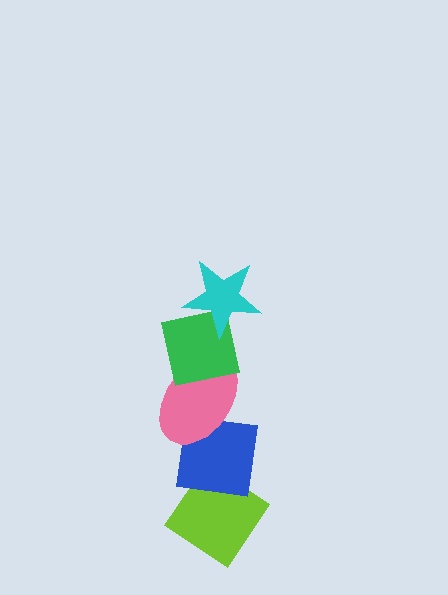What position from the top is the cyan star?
The cyan star is 1st from the top.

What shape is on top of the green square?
The cyan star is on top of the green square.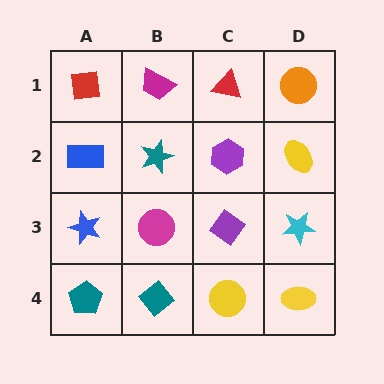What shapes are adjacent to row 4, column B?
A magenta circle (row 3, column B), a teal pentagon (row 4, column A), a yellow circle (row 4, column C).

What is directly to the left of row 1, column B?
A red square.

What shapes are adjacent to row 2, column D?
An orange circle (row 1, column D), a cyan star (row 3, column D), a purple hexagon (row 2, column C).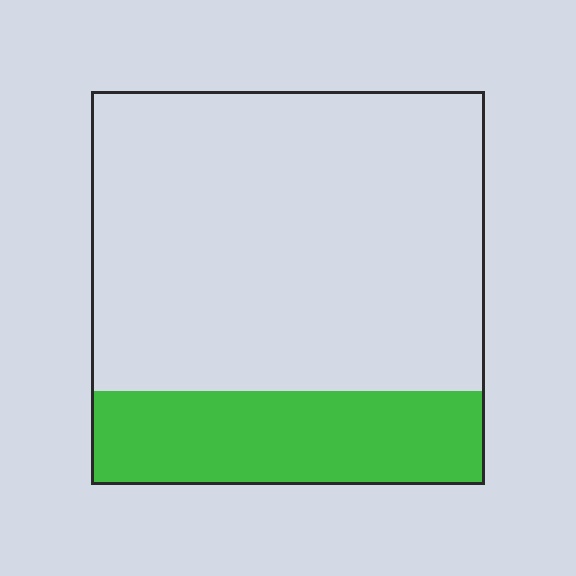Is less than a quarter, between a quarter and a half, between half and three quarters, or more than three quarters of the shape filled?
Less than a quarter.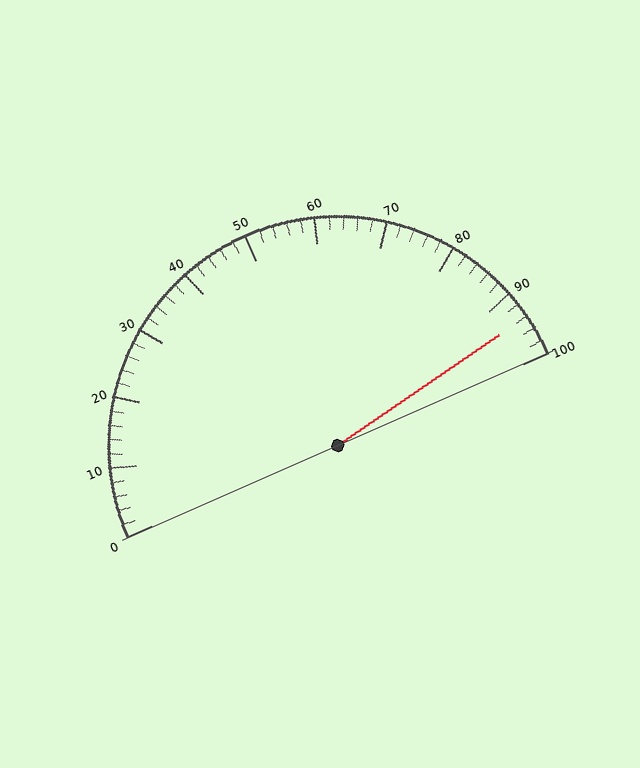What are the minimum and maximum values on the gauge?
The gauge ranges from 0 to 100.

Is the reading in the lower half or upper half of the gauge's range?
The reading is in the upper half of the range (0 to 100).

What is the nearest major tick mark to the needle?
The nearest major tick mark is 90.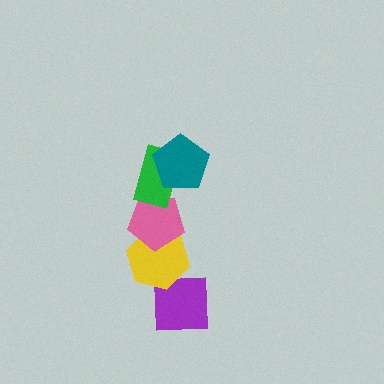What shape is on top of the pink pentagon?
The green rectangle is on top of the pink pentagon.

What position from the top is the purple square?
The purple square is 5th from the top.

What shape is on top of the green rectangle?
The teal pentagon is on top of the green rectangle.